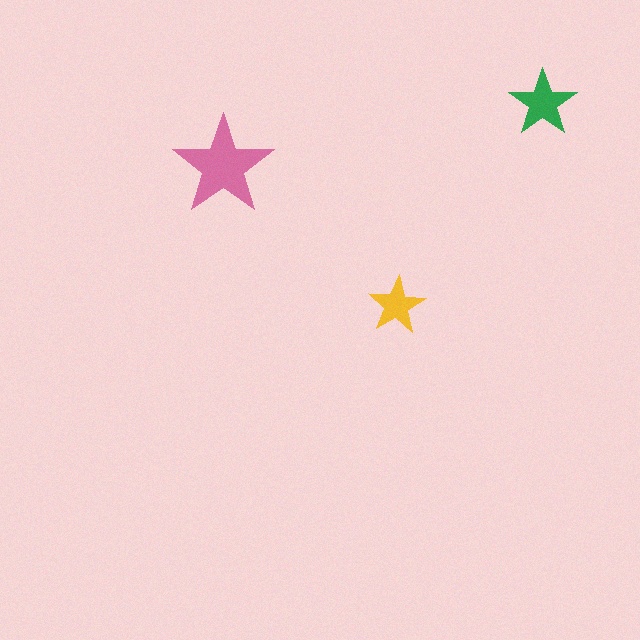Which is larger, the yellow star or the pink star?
The pink one.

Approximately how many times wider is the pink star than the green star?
About 1.5 times wider.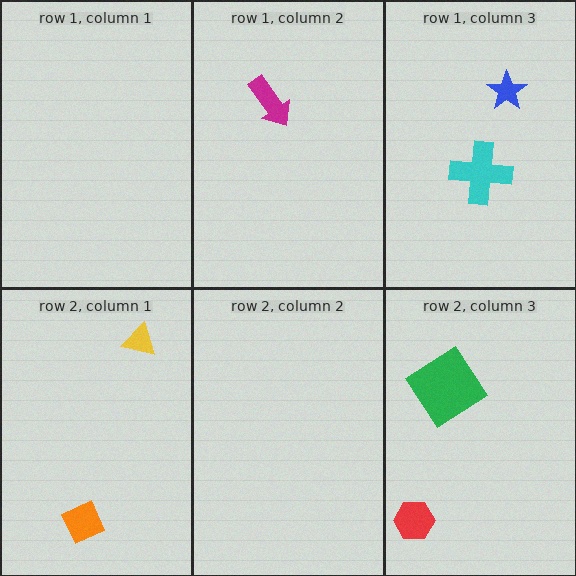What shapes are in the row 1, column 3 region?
The blue star, the cyan cross.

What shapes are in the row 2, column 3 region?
The green diamond, the red hexagon.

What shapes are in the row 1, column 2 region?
The magenta arrow.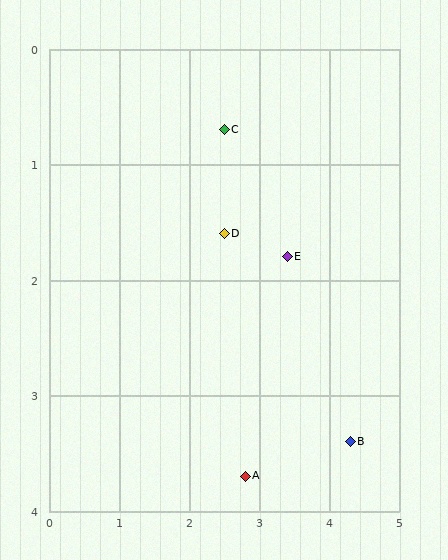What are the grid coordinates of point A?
Point A is at approximately (2.8, 3.7).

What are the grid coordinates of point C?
Point C is at approximately (2.5, 0.7).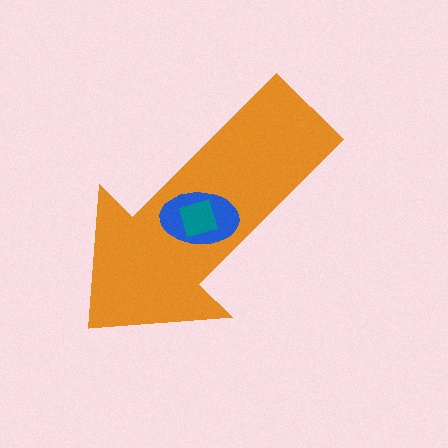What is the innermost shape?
The teal square.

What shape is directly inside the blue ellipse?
The teal square.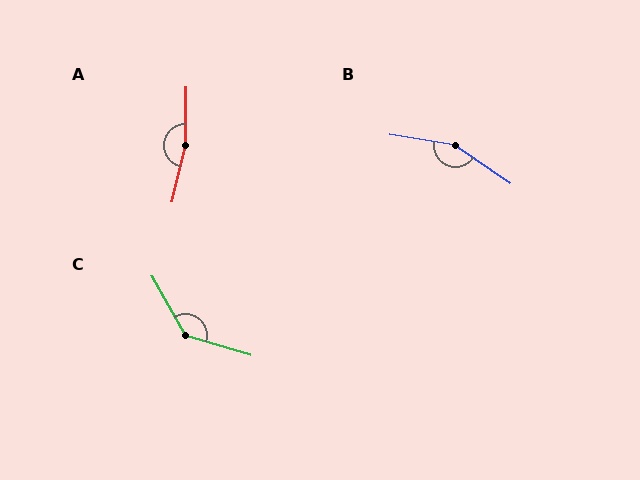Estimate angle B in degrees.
Approximately 154 degrees.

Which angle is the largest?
A, at approximately 167 degrees.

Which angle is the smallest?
C, at approximately 137 degrees.